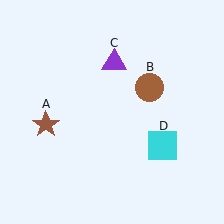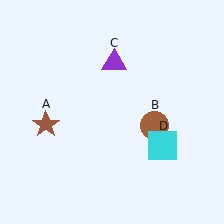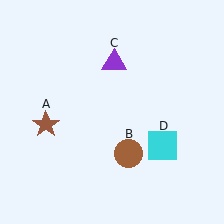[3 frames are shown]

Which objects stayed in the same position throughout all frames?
Brown star (object A) and purple triangle (object C) and cyan square (object D) remained stationary.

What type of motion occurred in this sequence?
The brown circle (object B) rotated clockwise around the center of the scene.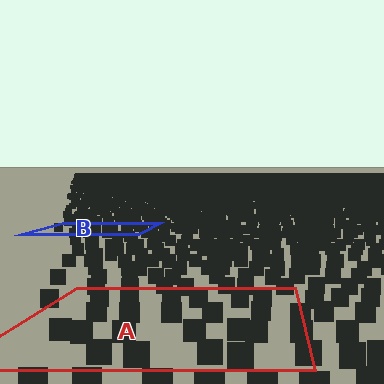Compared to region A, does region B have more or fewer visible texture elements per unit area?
Region B has more texture elements per unit area — they are packed more densely because it is farther away.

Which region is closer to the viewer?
Region A is closer. The texture elements there are larger and more spread out.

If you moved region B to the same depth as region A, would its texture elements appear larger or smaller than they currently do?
They would appear larger. At a closer depth, the same texture elements are projected at a bigger on-screen size.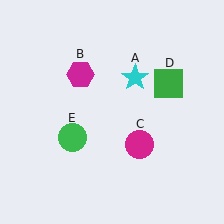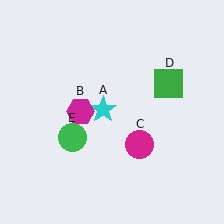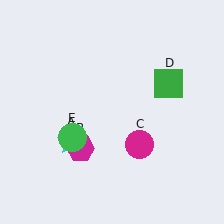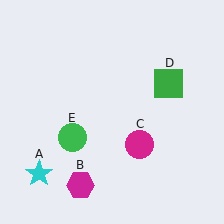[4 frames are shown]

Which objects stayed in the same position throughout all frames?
Magenta circle (object C) and green square (object D) and green circle (object E) remained stationary.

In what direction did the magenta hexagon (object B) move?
The magenta hexagon (object B) moved down.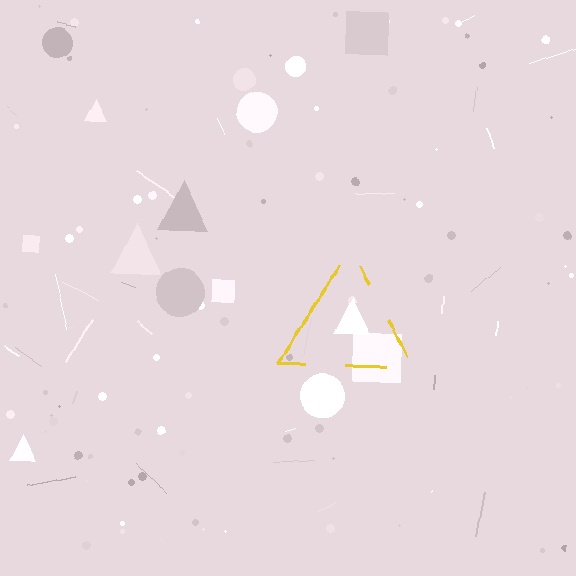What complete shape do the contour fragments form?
The contour fragments form a triangle.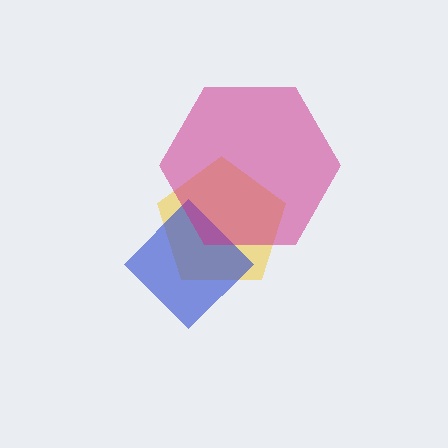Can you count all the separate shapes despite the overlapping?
Yes, there are 3 separate shapes.